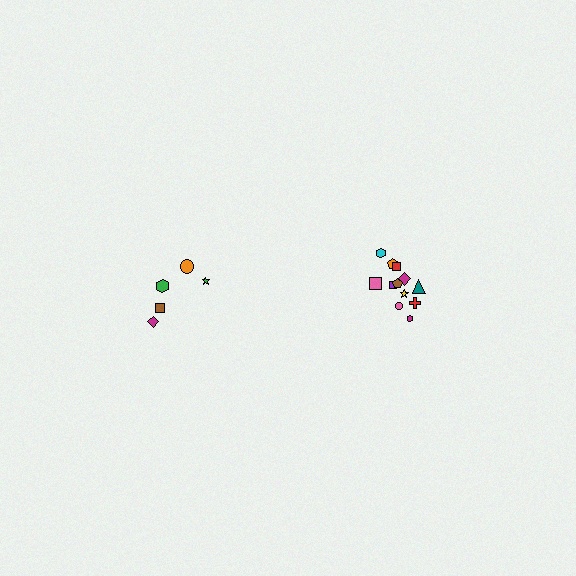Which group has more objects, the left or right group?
The right group.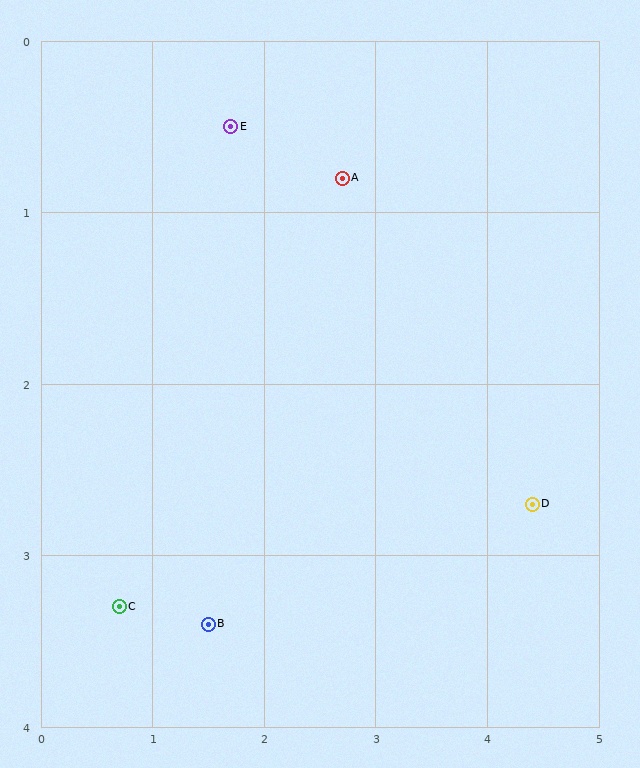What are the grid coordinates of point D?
Point D is at approximately (4.4, 2.7).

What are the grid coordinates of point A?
Point A is at approximately (2.7, 0.8).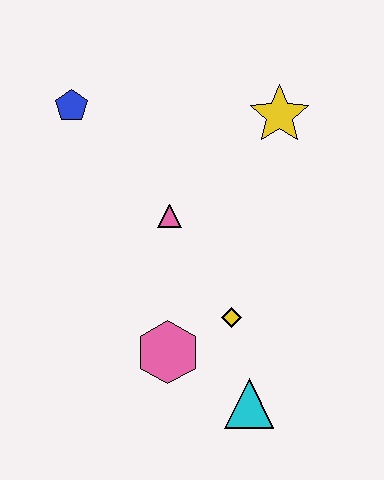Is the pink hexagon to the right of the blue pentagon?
Yes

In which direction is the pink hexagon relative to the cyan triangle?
The pink hexagon is to the left of the cyan triangle.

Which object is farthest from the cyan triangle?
The blue pentagon is farthest from the cyan triangle.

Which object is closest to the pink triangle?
The yellow diamond is closest to the pink triangle.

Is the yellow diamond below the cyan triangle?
No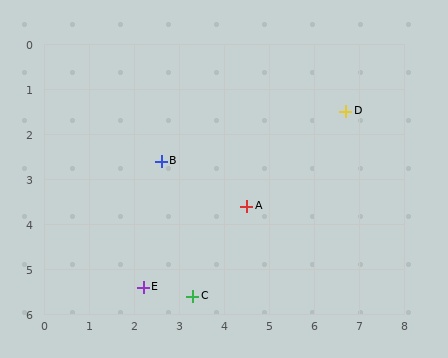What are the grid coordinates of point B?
Point B is at approximately (2.6, 2.6).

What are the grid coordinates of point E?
Point E is at approximately (2.2, 5.4).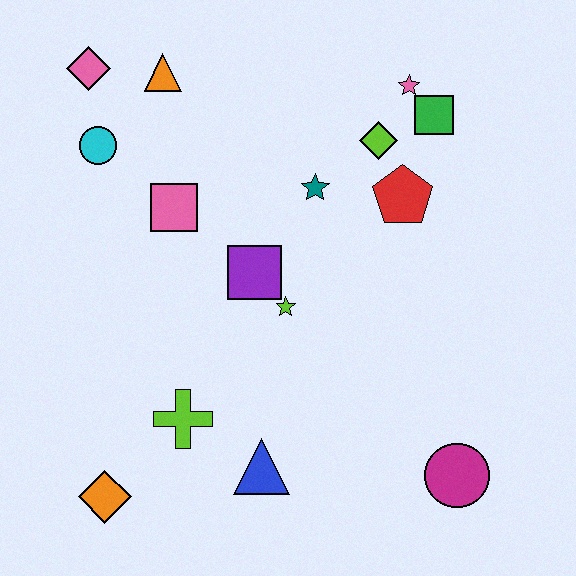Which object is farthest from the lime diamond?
The orange diamond is farthest from the lime diamond.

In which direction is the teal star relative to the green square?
The teal star is to the left of the green square.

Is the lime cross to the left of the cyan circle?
No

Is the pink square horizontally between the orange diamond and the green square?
Yes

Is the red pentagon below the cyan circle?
Yes